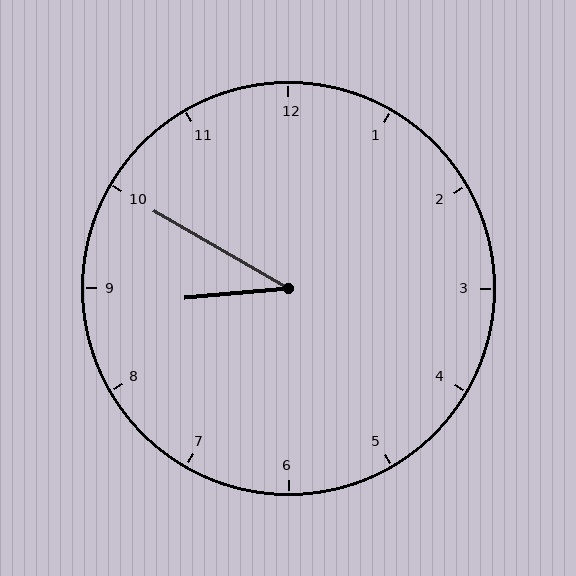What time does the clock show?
8:50.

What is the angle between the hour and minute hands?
Approximately 35 degrees.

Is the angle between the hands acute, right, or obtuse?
It is acute.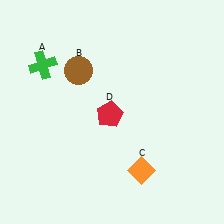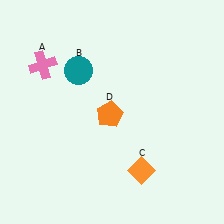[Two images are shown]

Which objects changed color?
A changed from green to pink. B changed from brown to teal. D changed from red to orange.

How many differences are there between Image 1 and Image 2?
There are 3 differences between the two images.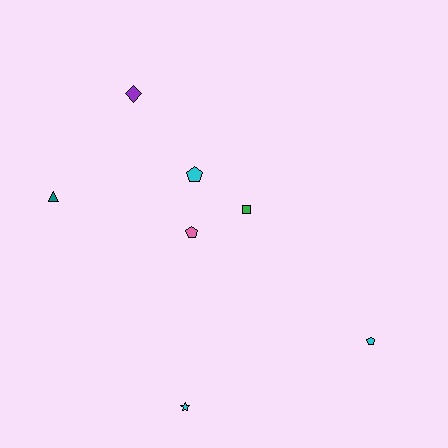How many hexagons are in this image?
There are no hexagons.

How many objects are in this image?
There are 7 objects.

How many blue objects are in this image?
There are no blue objects.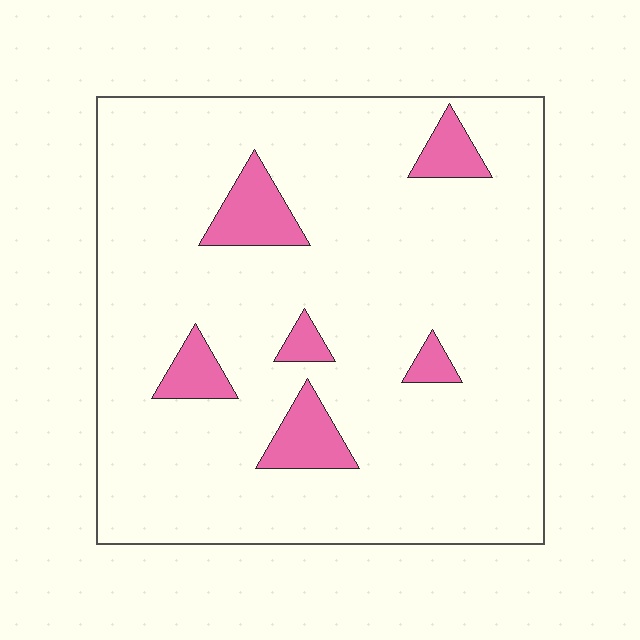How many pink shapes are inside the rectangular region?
6.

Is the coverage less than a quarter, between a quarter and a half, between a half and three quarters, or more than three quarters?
Less than a quarter.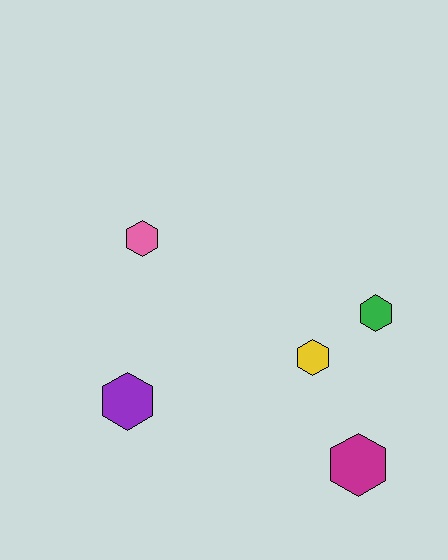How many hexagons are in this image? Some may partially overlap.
There are 5 hexagons.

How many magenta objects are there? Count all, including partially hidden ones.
There is 1 magenta object.